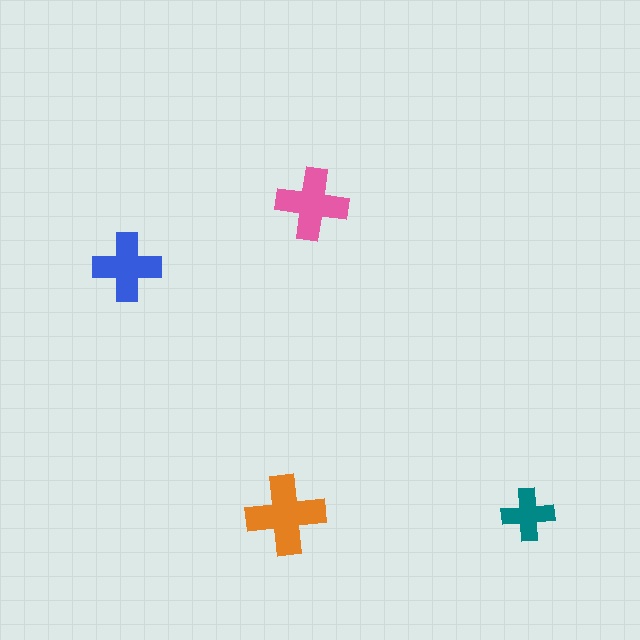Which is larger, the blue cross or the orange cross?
The orange one.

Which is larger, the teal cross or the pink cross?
The pink one.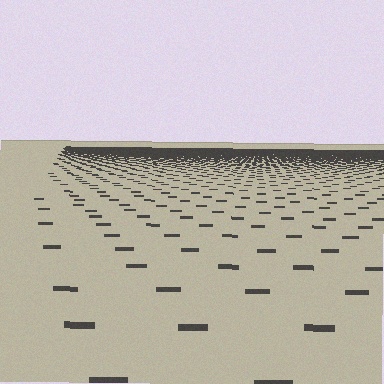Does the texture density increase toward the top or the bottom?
Density increases toward the top.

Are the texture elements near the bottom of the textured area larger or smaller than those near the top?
Larger. Near the bottom, elements are closer to the viewer and appear at a bigger on-screen size.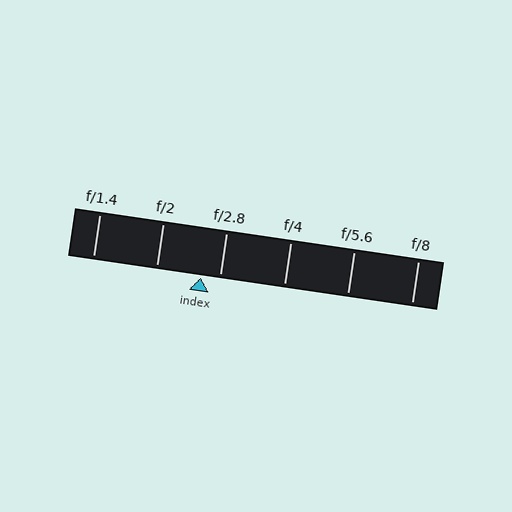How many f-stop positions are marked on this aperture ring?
There are 6 f-stop positions marked.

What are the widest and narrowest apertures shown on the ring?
The widest aperture shown is f/1.4 and the narrowest is f/8.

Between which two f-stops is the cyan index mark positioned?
The index mark is between f/2 and f/2.8.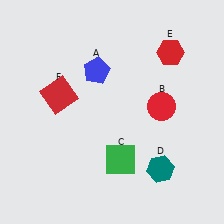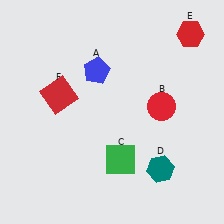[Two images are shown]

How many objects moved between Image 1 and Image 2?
1 object moved between the two images.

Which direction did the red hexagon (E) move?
The red hexagon (E) moved right.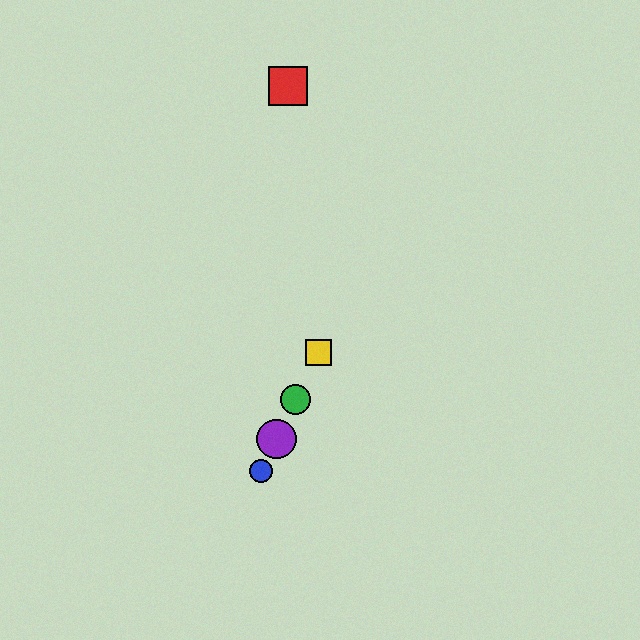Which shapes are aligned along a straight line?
The blue circle, the green circle, the yellow square, the purple circle are aligned along a straight line.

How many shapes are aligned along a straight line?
4 shapes (the blue circle, the green circle, the yellow square, the purple circle) are aligned along a straight line.